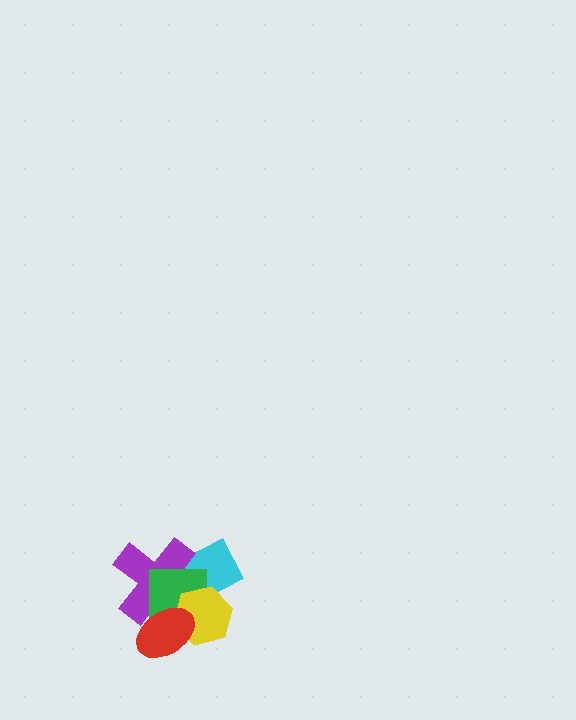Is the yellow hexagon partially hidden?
Yes, it is partially covered by another shape.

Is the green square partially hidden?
Yes, it is partially covered by another shape.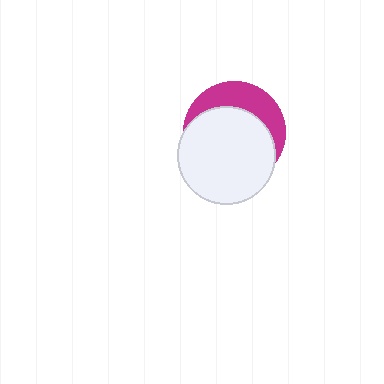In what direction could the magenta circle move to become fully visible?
The magenta circle could move toward the upper-right. That would shift it out from behind the white circle entirely.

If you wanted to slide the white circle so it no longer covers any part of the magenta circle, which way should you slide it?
Slide it toward the lower-left — that is the most direct way to separate the two shapes.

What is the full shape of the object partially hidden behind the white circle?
The partially hidden object is a magenta circle.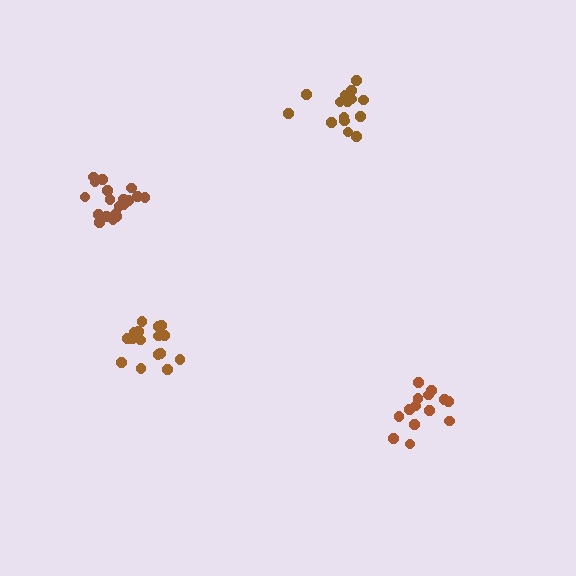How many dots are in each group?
Group 1: 15 dots, Group 2: 14 dots, Group 3: 19 dots, Group 4: 16 dots (64 total).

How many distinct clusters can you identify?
There are 4 distinct clusters.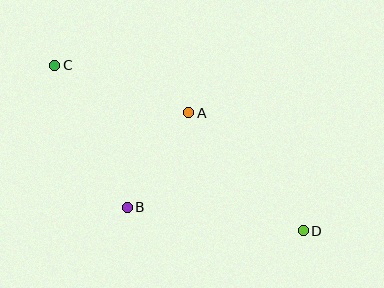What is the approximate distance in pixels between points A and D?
The distance between A and D is approximately 165 pixels.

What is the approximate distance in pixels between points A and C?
The distance between A and C is approximately 142 pixels.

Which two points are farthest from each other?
Points C and D are farthest from each other.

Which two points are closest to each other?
Points A and B are closest to each other.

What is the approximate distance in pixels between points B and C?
The distance between B and C is approximately 159 pixels.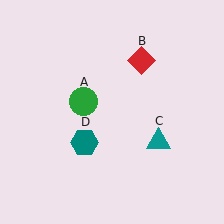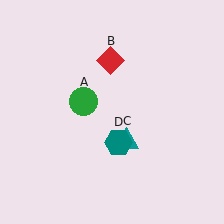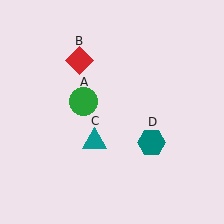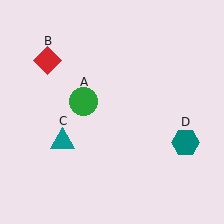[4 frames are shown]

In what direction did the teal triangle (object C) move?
The teal triangle (object C) moved left.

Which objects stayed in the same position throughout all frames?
Green circle (object A) remained stationary.